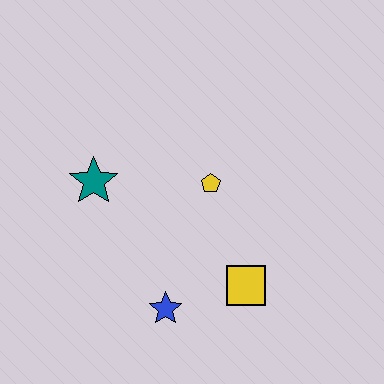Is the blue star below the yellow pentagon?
Yes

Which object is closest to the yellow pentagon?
The yellow square is closest to the yellow pentagon.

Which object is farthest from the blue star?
The teal star is farthest from the blue star.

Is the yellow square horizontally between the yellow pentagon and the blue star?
No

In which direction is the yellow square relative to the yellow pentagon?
The yellow square is below the yellow pentagon.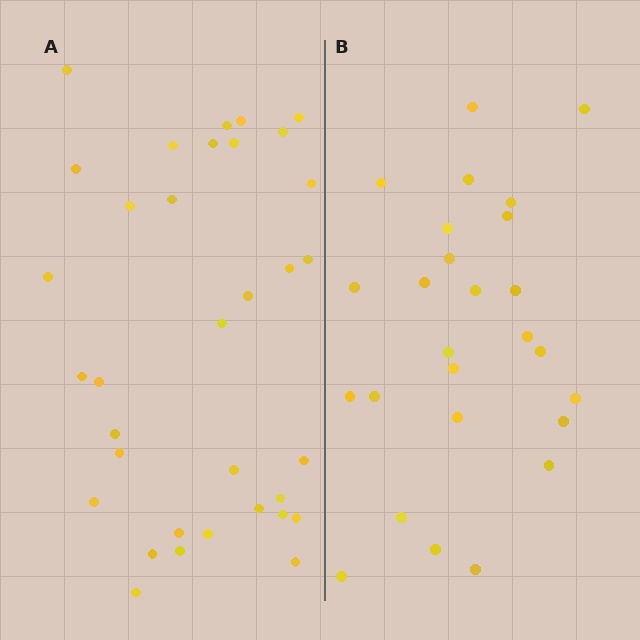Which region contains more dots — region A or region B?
Region A (the left region) has more dots.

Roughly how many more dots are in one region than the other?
Region A has roughly 8 or so more dots than region B.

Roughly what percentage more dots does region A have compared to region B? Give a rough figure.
About 30% more.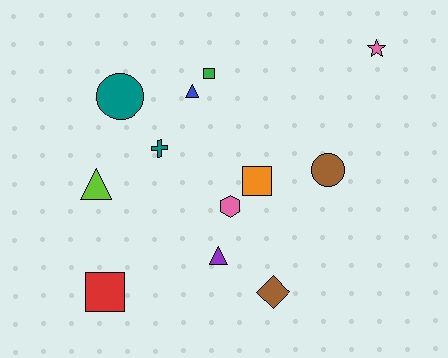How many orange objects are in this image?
There is 1 orange object.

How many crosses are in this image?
There is 1 cross.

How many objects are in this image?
There are 12 objects.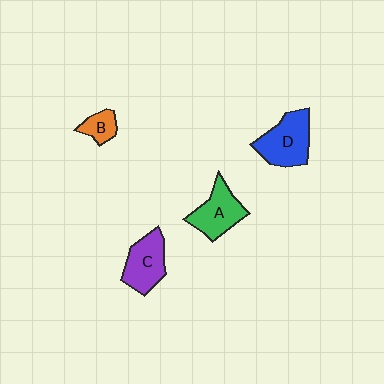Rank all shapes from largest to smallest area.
From largest to smallest: D (blue), C (purple), A (green), B (orange).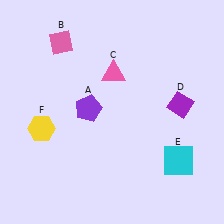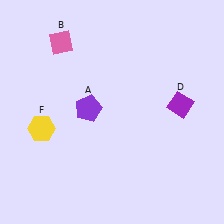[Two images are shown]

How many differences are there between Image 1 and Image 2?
There are 2 differences between the two images.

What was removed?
The cyan square (E), the pink triangle (C) were removed in Image 2.